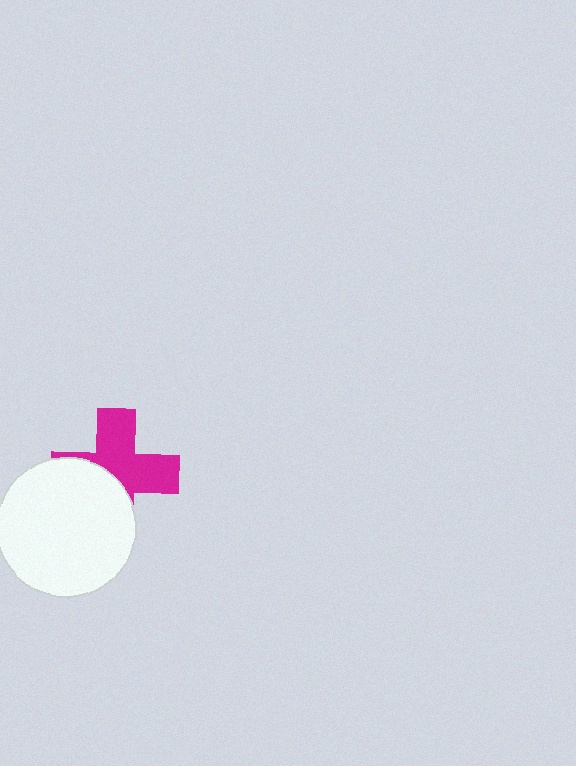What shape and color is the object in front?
The object in front is a white circle.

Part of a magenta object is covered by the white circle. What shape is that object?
It is a cross.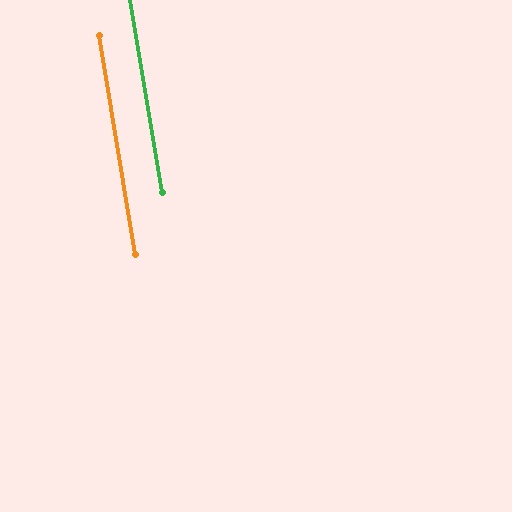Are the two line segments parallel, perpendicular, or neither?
Parallel — their directions differ by only 0.2°.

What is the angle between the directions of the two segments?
Approximately 0 degrees.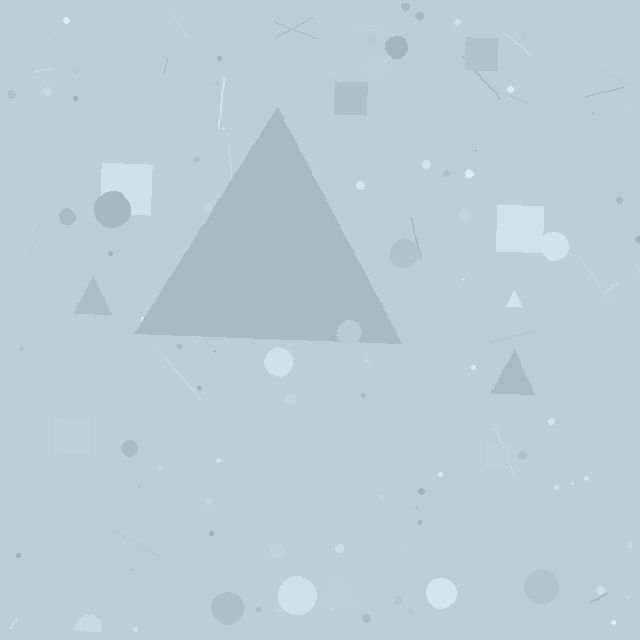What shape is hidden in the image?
A triangle is hidden in the image.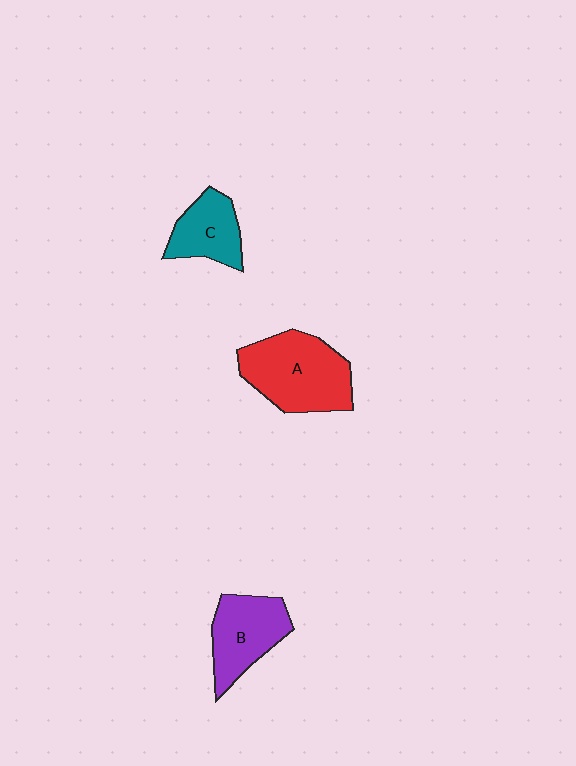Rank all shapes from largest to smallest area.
From largest to smallest: A (red), B (purple), C (teal).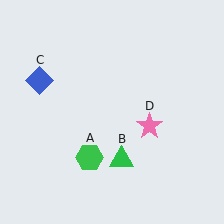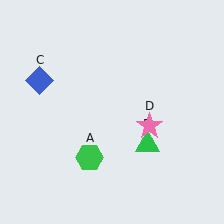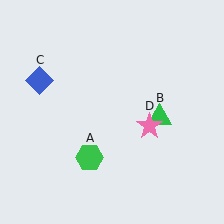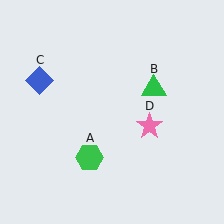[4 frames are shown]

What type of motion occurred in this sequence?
The green triangle (object B) rotated counterclockwise around the center of the scene.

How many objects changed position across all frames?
1 object changed position: green triangle (object B).